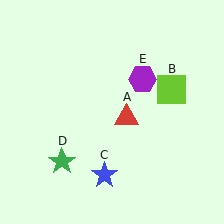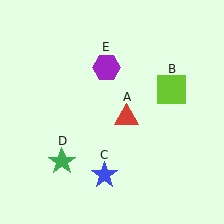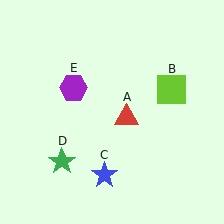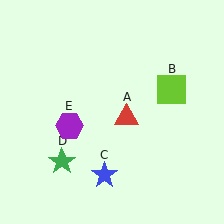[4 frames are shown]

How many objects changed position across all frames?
1 object changed position: purple hexagon (object E).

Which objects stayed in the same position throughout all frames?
Red triangle (object A) and lime square (object B) and blue star (object C) and green star (object D) remained stationary.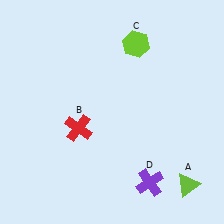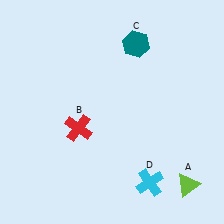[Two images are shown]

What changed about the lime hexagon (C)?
In Image 1, C is lime. In Image 2, it changed to teal.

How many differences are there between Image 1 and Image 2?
There are 2 differences between the two images.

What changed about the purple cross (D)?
In Image 1, D is purple. In Image 2, it changed to cyan.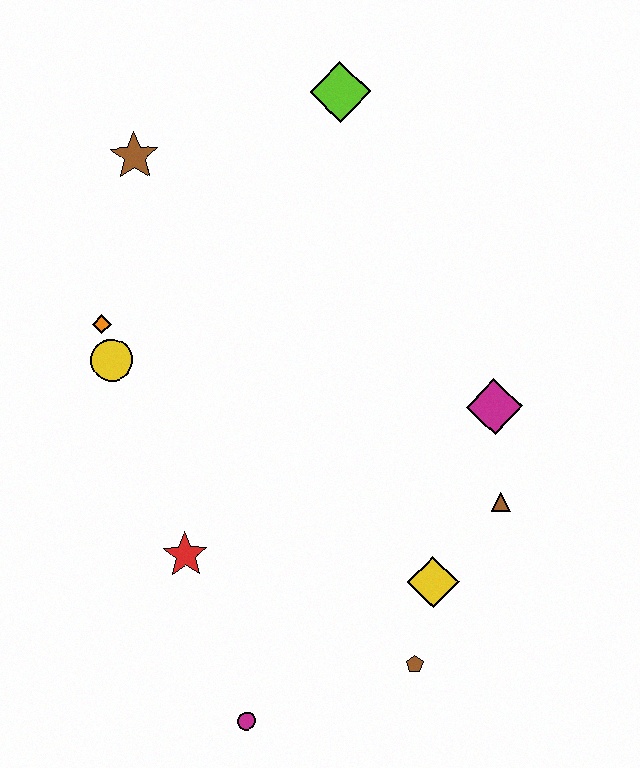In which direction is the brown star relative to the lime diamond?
The brown star is to the left of the lime diamond.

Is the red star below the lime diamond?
Yes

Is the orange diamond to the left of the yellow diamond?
Yes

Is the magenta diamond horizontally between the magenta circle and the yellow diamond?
No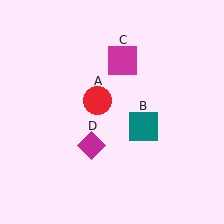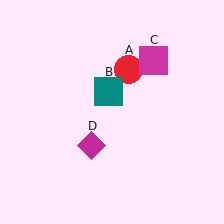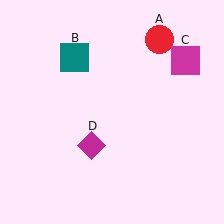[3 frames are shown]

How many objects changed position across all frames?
3 objects changed position: red circle (object A), teal square (object B), magenta square (object C).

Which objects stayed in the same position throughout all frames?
Magenta diamond (object D) remained stationary.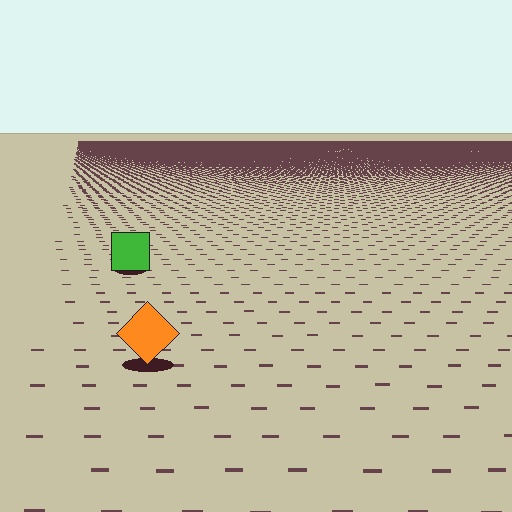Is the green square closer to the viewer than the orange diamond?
No. The orange diamond is closer — you can tell from the texture gradient: the ground texture is coarser near it.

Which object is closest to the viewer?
The orange diamond is closest. The texture marks near it are larger and more spread out.